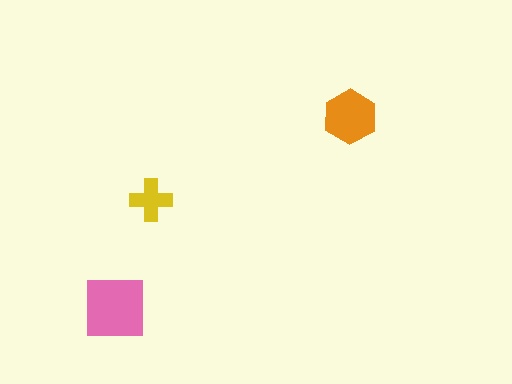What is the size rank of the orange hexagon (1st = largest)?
2nd.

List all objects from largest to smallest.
The pink square, the orange hexagon, the yellow cross.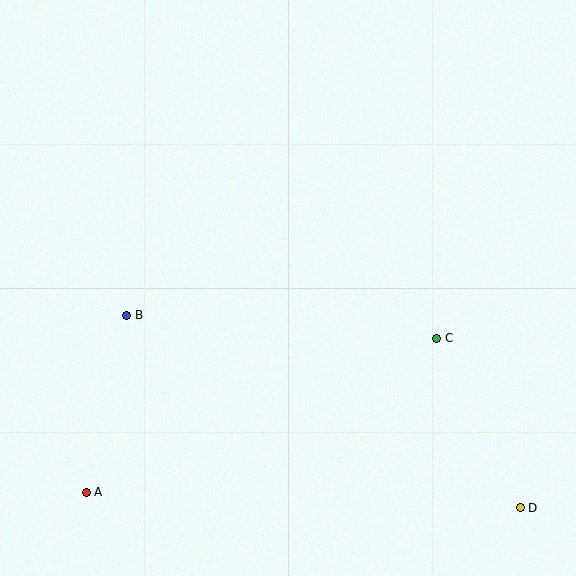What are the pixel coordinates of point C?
Point C is at (437, 338).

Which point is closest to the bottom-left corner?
Point A is closest to the bottom-left corner.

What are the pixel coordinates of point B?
Point B is at (127, 315).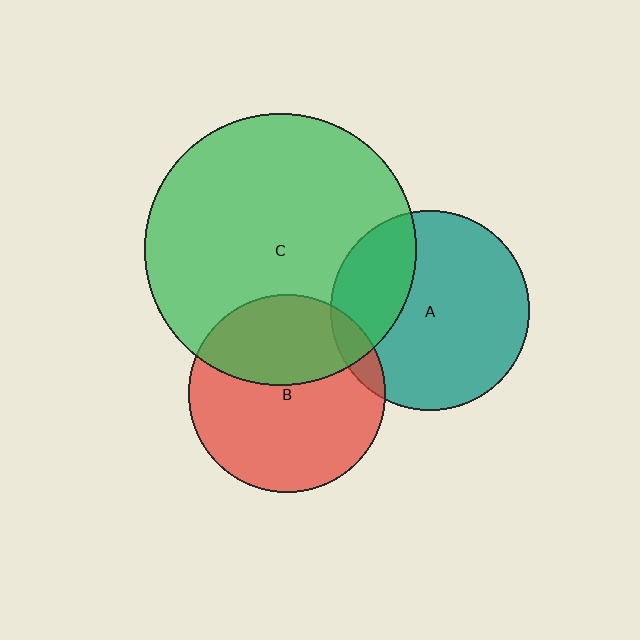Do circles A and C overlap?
Yes.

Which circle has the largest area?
Circle C (green).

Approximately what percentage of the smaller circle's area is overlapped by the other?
Approximately 30%.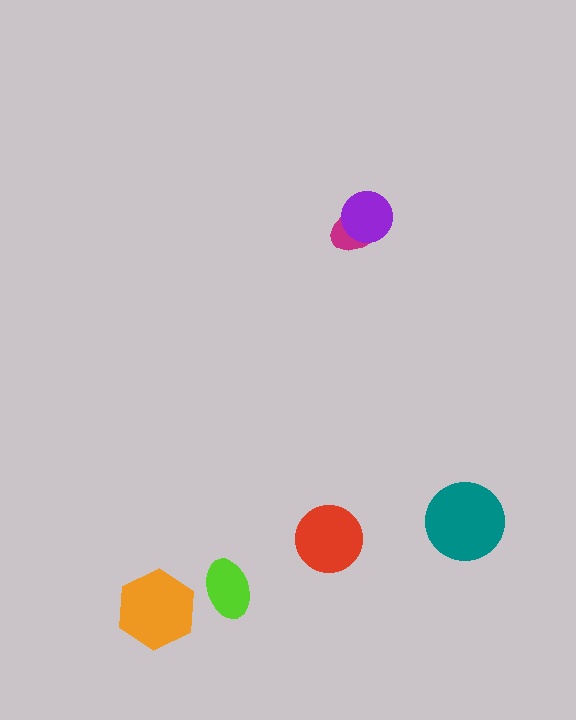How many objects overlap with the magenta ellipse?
1 object overlaps with the magenta ellipse.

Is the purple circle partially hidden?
No, no other shape covers it.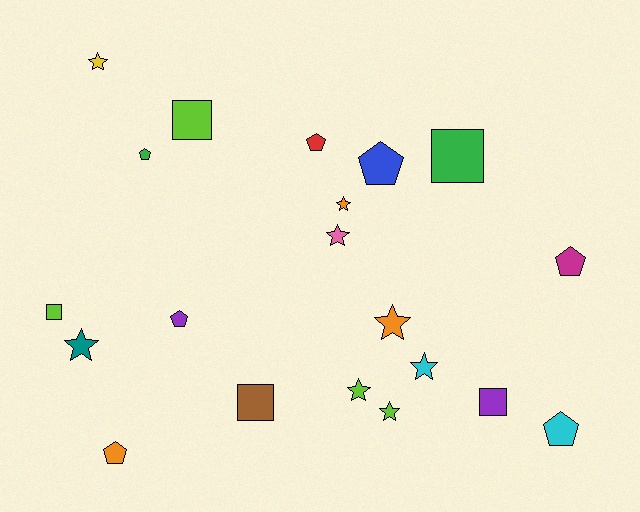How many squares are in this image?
There are 5 squares.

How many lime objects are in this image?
There are 4 lime objects.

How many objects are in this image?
There are 20 objects.